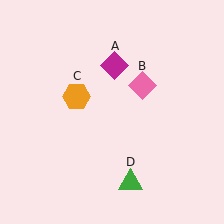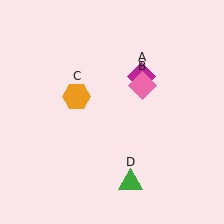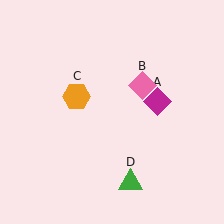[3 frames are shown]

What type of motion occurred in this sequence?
The magenta diamond (object A) rotated clockwise around the center of the scene.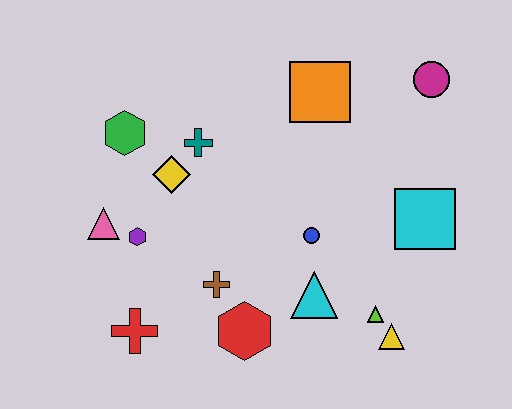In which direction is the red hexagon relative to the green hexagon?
The red hexagon is below the green hexagon.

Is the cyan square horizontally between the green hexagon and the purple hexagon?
No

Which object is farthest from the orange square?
The red cross is farthest from the orange square.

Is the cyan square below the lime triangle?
No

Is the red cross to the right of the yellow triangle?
No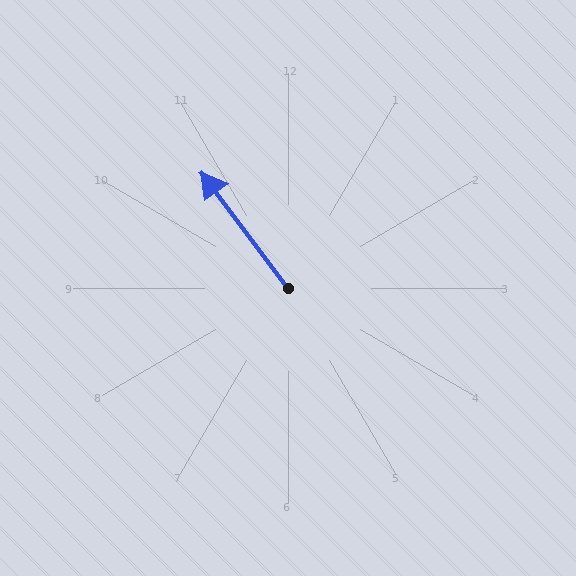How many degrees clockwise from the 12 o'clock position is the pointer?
Approximately 323 degrees.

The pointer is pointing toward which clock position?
Roughly 11 o'clock.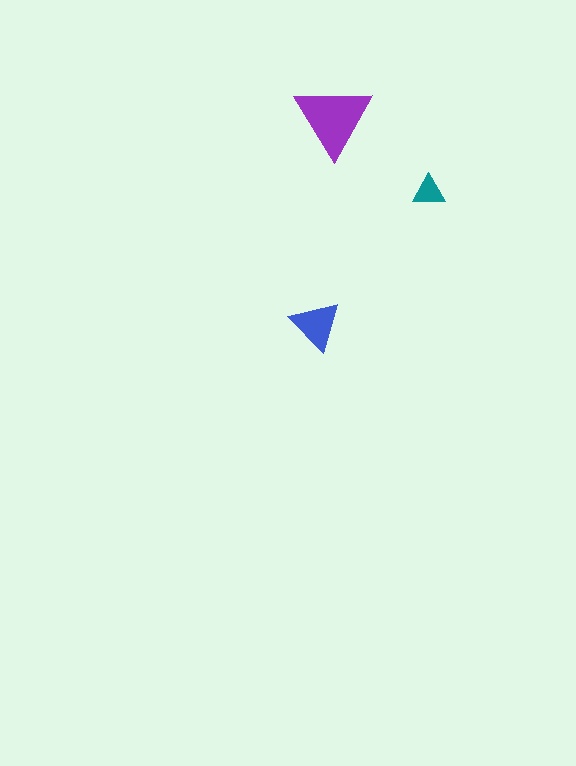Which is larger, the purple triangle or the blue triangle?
The purple one.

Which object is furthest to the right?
The teal triangle is rightmost.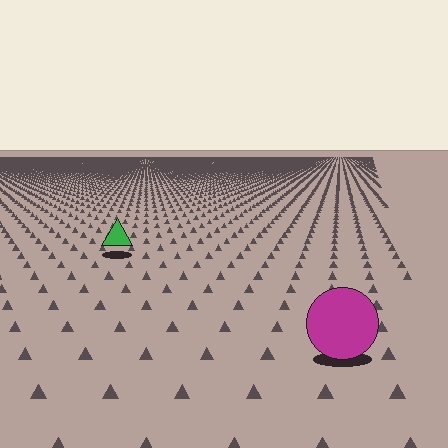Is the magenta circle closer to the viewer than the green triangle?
Yes. The magenta circle is closer — you can tell from the texture gradient: the ground texture is coarser near it.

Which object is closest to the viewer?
The magenta circle is closest. The texture marks near it are larger and more spread out.